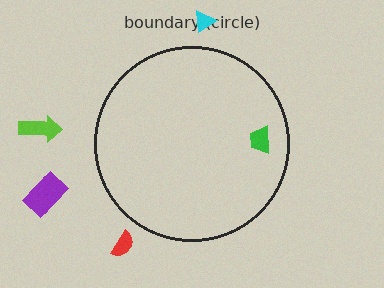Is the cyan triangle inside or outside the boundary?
Outside.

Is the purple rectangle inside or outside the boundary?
Outside.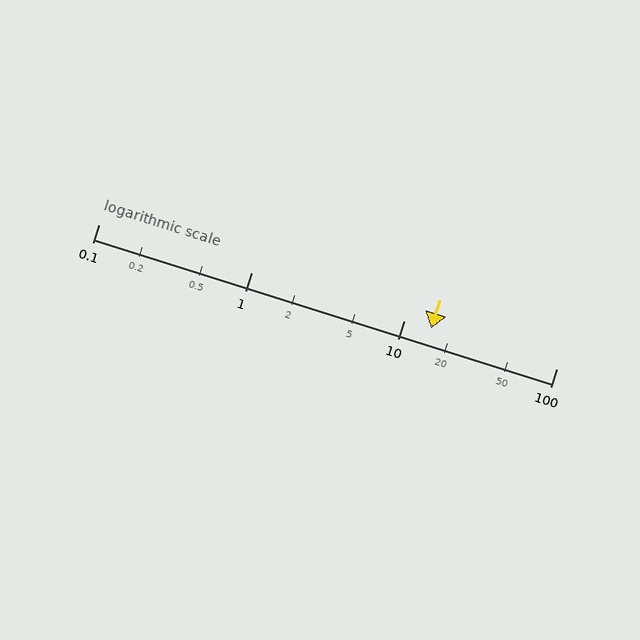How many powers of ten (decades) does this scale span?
The scale spans 3 decades, from 0.1 to 100.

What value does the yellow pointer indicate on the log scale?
The pointer indicates approximately 15.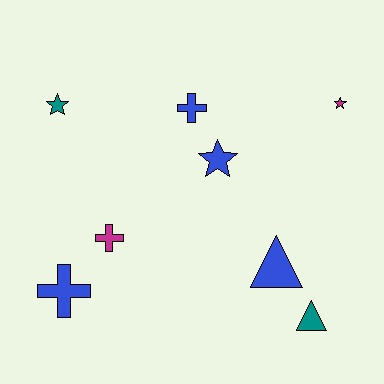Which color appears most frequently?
Blue, with 4 objects.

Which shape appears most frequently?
Cross, with 3 objects.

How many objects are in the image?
There are 8 objects.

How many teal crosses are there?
There are no teal crosses.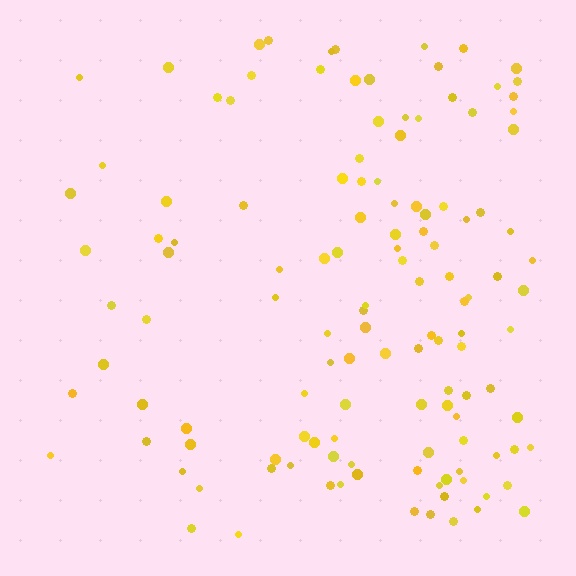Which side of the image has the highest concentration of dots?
The right.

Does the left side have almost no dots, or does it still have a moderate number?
Still a moderate number, just noticeably fewer than the right.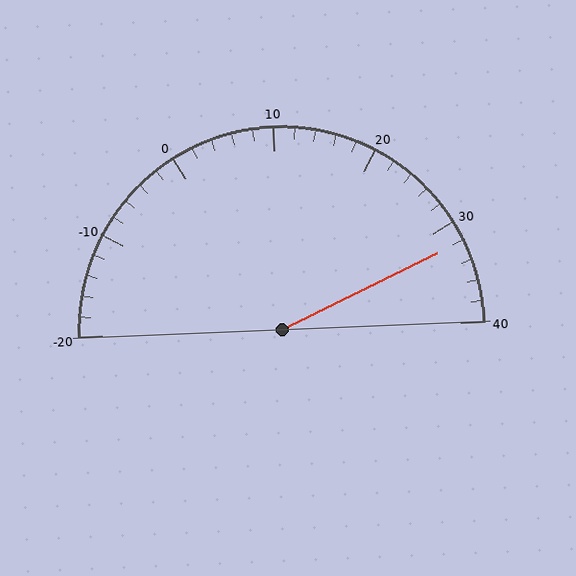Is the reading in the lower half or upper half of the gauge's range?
The reading is in the upper half of the range (-20 to 40).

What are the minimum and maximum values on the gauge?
The gauge ranges from -20 to 40.